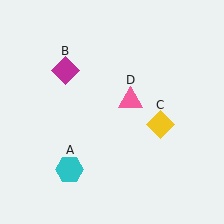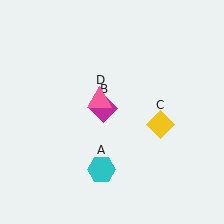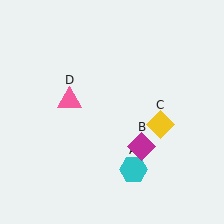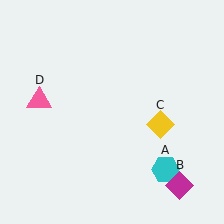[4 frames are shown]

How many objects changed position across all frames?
3 objects changed position: cyan hexagon (object A), magenta diamond (object B), pink triangle (object D).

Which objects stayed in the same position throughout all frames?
Yellow diamond (object C) remained stationary.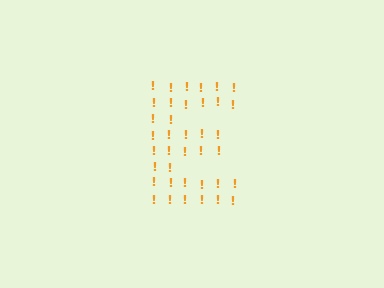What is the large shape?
The large shape is the letter E.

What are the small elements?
The small elements are exclamation marks.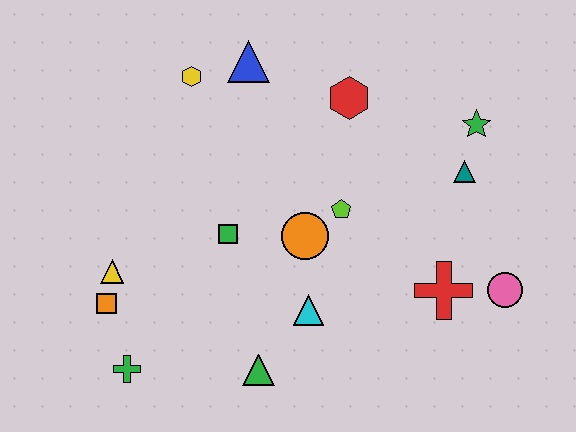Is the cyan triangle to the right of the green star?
No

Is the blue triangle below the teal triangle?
No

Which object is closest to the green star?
The teal triangle is closest to the green star.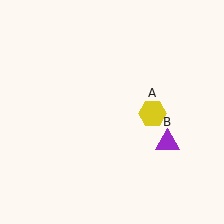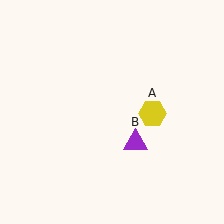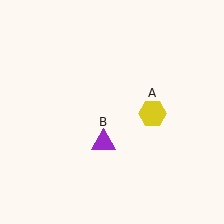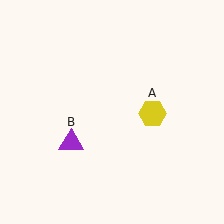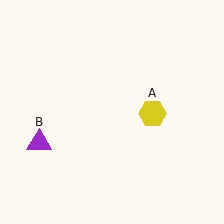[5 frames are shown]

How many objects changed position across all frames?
1 object changed position: purple triangle (object B).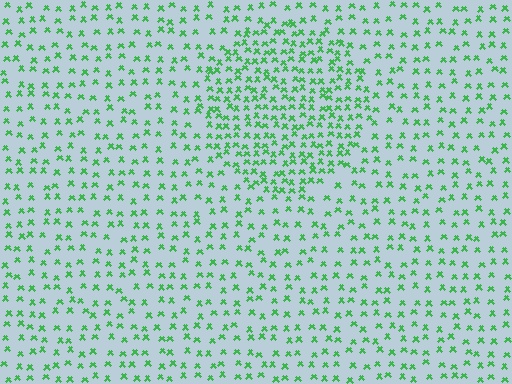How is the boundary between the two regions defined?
The boundary is defined by a change in element density (approximately 1.9x ratio). All elements are the same color, size, and shape.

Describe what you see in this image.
The image contains small green elements arranged at two different densities. A circle-shaped region is visible where the elements are more densely packed than the surrounding area.